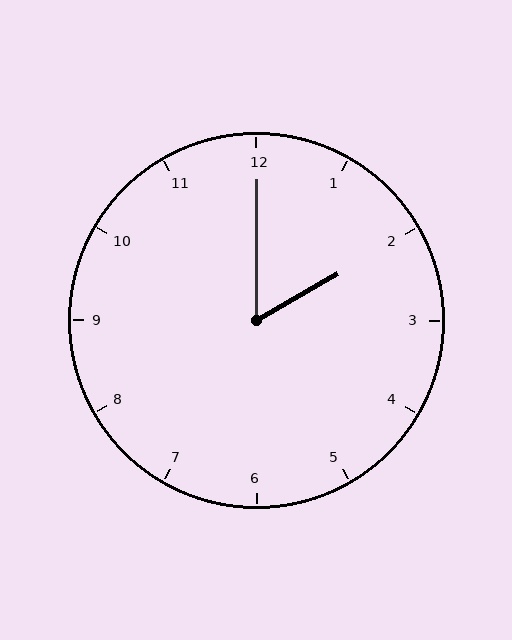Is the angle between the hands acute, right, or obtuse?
It is acute.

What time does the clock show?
2:00.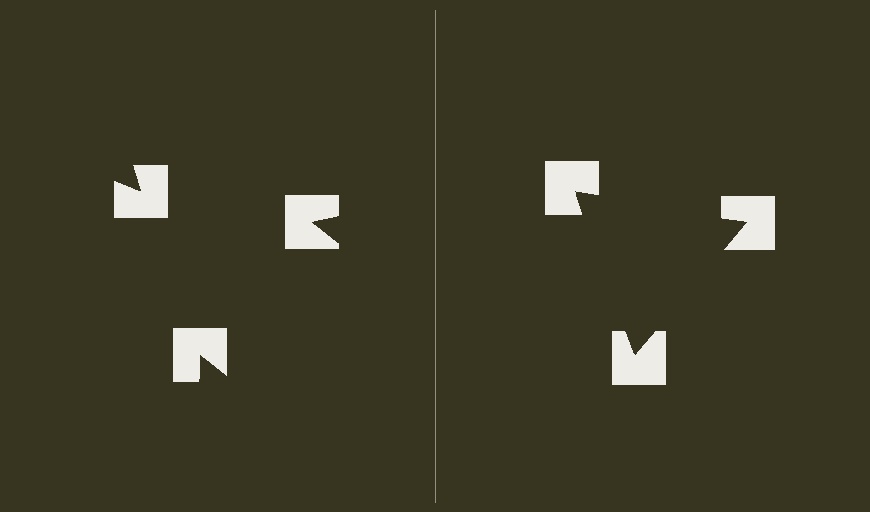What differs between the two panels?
The notched squares are positioned identically on both sides; only the wedge orientations differ. On the right they align to a triangle; on the left they are misaligned.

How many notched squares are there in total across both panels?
6 — 3 on each side.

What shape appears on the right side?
An illusory triangle.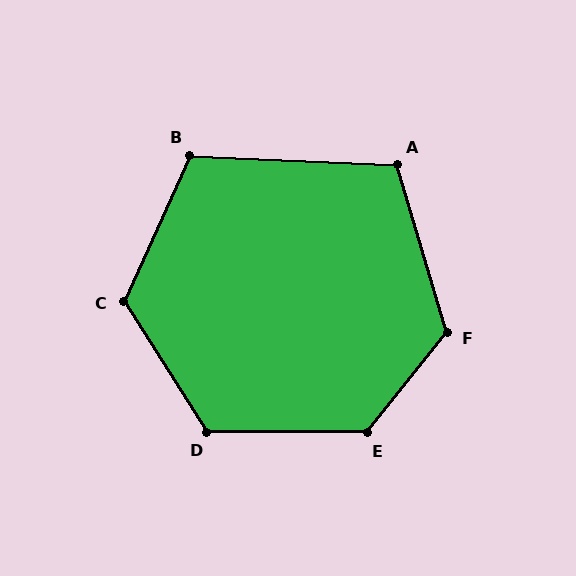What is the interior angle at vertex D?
Approximately 123 degrees (obtuse).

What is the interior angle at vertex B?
Approximately 112 degrees (obtuse).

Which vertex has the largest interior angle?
E, at approximately 128 degrees.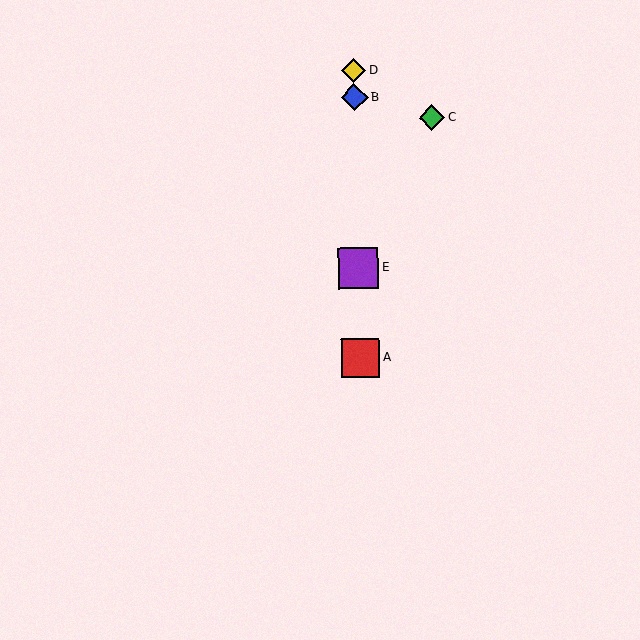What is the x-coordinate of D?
Object D is at x≈353.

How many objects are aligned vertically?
4 objects (A, B, D, E) are aligned vertically.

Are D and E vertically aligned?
Yes, both are at x≈353.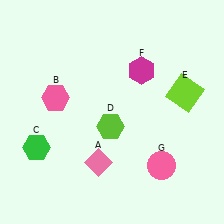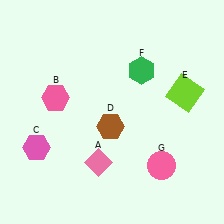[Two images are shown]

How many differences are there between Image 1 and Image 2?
There are 3 differences between the two images.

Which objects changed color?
C changed from green to pink. D changed from lime to brown. F changed from magenta to green.